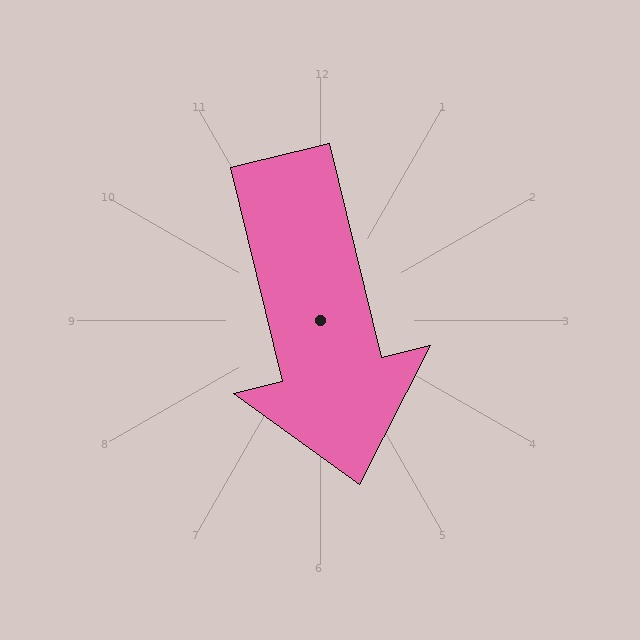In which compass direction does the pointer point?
South.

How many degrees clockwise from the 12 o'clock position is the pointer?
Approximately 166 degrees.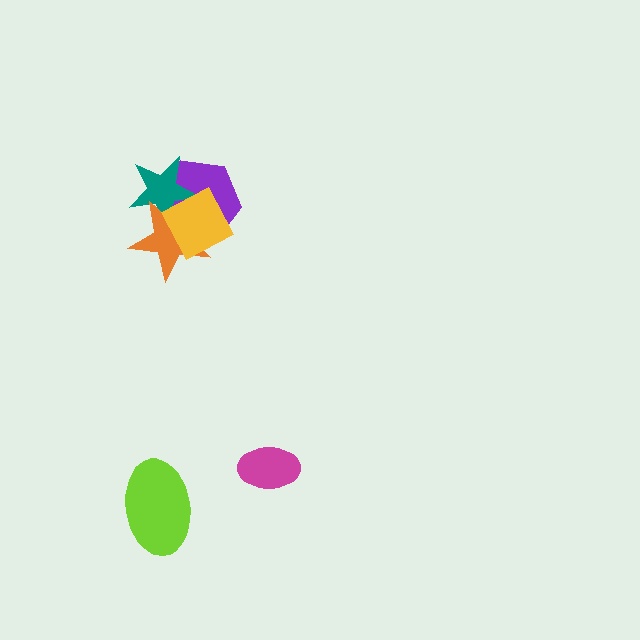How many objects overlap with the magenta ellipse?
0 objects overlap with the magenta ellipse.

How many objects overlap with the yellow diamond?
3 objects overlap with the yellow diamond.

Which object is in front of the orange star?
The yellow diamond is in front of the orange star.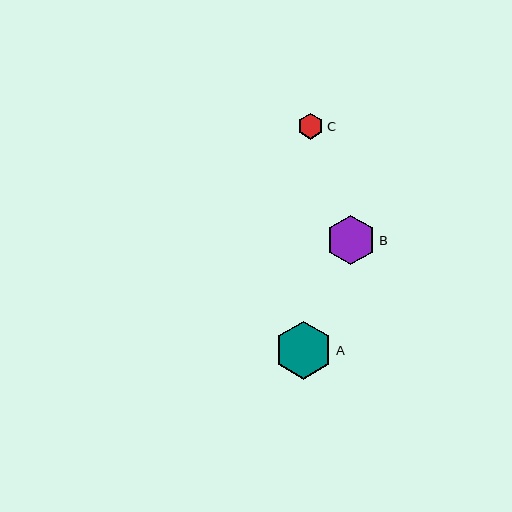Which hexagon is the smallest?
Hexagon C is the smallest with a size of approximately 26 pixels.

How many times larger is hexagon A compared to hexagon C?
Hexagon A is approximately 2.2 times the size of hexagon C.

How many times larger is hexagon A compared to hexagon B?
Hexagon A is approximately 1.2 times the size of hexagon B.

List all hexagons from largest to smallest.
From largest to smallest: A, B, C.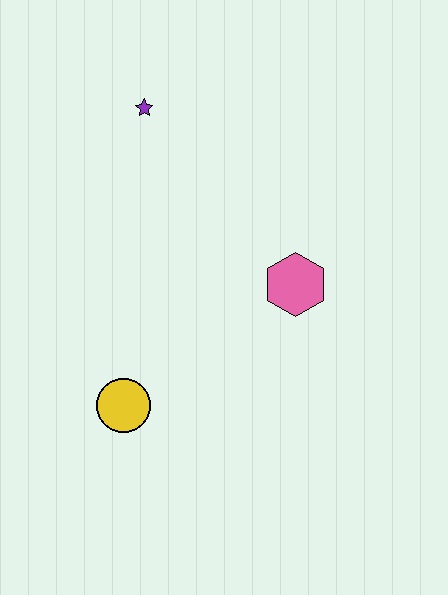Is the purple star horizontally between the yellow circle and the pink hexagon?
Yes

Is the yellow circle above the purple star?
No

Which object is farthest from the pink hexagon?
The purple star is farthest from the pink hexagon.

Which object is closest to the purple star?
The pink hexagon is closest to the purple star.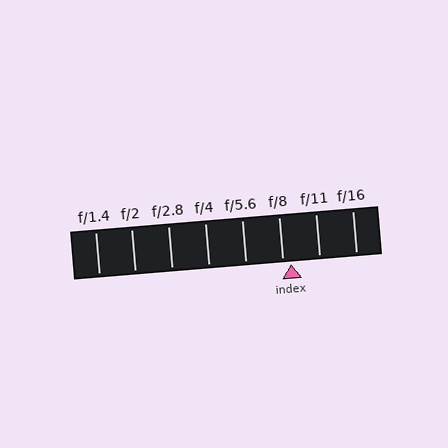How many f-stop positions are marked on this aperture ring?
There are 8 f-stop positions marked.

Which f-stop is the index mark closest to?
The index mark is closest to f/8.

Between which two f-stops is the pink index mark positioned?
The index mark is between f/8 and f/11.